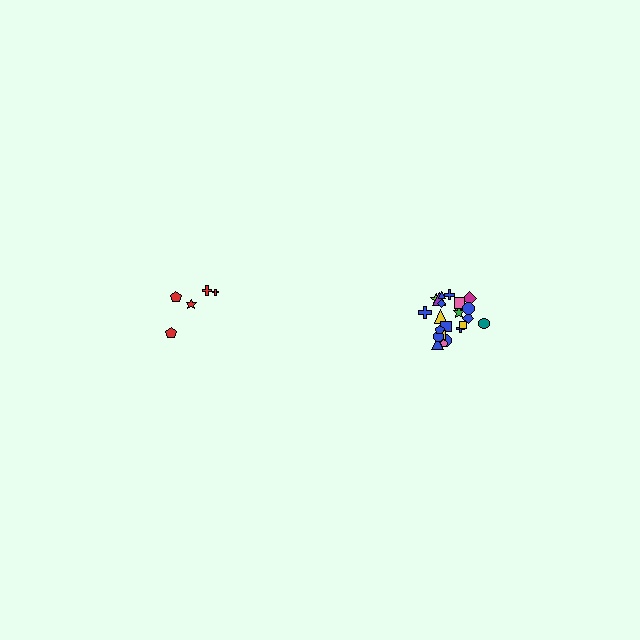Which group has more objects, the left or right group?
The right group.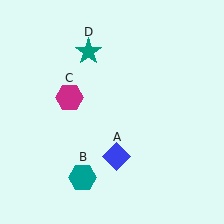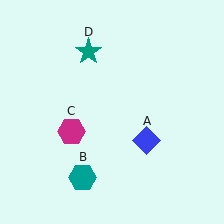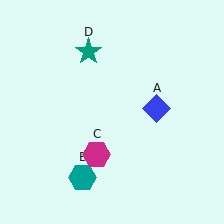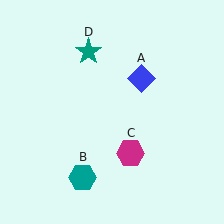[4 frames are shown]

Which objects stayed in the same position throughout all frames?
Teal hexagon (object B) and teal star (object D) remained stationary.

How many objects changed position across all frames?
2 objects changed position: blue diamond (object A), magenta hexagon (object C).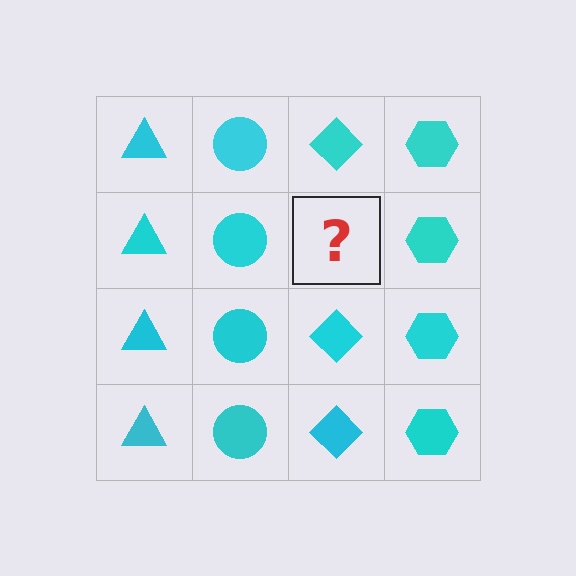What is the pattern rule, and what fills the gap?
The rule is that each column has a consistent shape. The gap should be filled with a cyan diamond.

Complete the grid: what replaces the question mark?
The question mark should be replaced with a cyan diamond.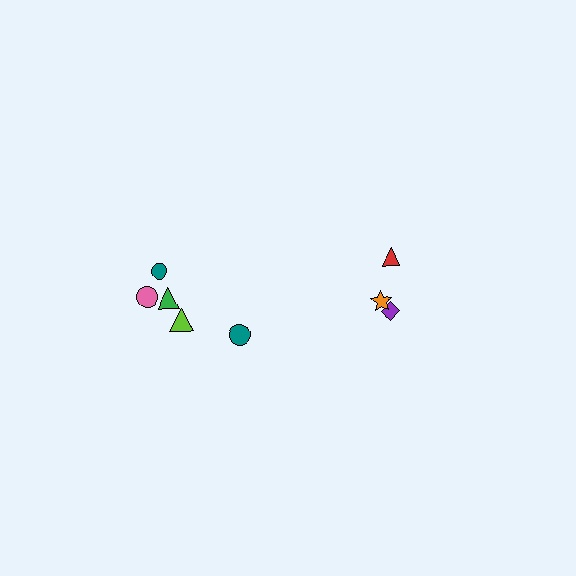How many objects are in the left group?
There are 5 objects.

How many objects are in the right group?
There are 3 objects.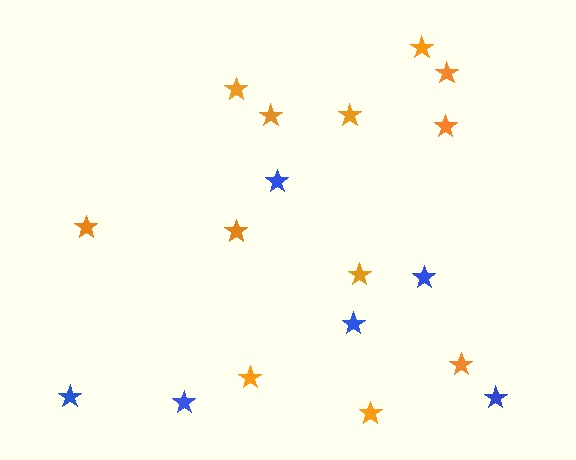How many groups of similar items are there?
There are 2 groups: one group of orange stars (12) and one group of blue stars (6).